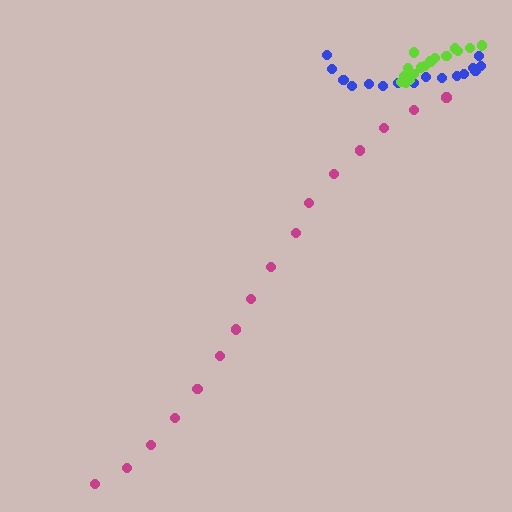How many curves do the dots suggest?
There are 3 distinct paths.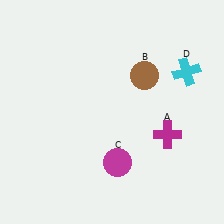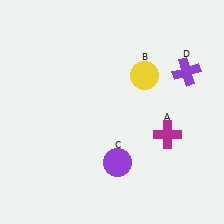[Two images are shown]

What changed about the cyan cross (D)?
In Image 1, D is cyan. In Image 2, it changed to purple.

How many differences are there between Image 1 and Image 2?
There are 3 differences between the two images.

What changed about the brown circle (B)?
In Image 1, B is brown. In Image 2, it changed to yellow.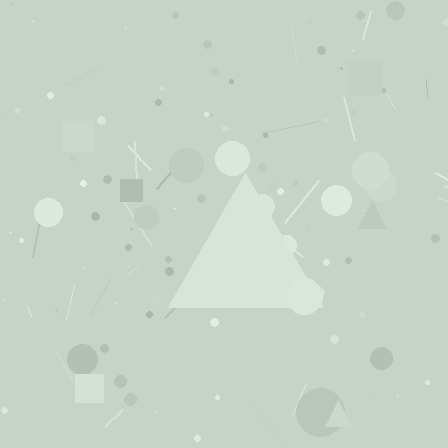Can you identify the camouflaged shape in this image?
The camouflaged shape is a triangle.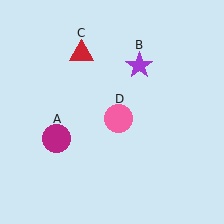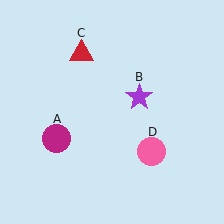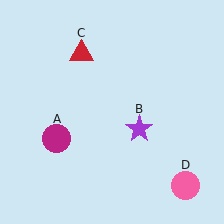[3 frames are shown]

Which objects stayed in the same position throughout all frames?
Magenta circle (object A) and red triangle (object C) remained stationary.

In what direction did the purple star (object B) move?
The purple star (object B) moved down.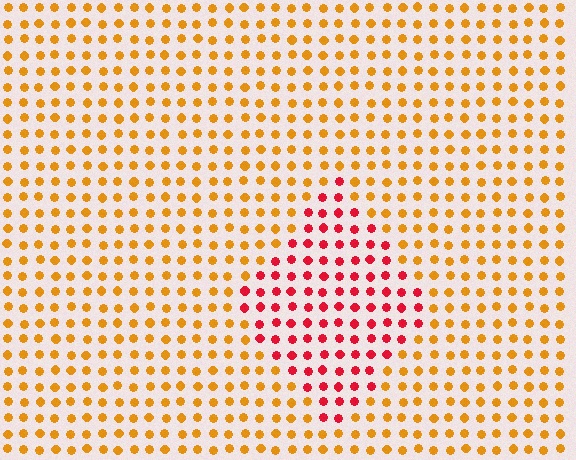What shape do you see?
I see a diamond.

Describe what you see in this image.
The image is filled with small orange elements in a uniform arrangement. A diamond-shaped region is visible where the elements are tinted to a slightly different hue, forming a subtle color boundary.